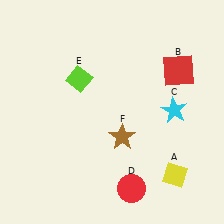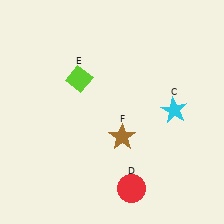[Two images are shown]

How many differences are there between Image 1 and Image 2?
There are 2 differences between the two images.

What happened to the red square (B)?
The red square (B) was removed in Image 2. It was in the top-right area of Image 1.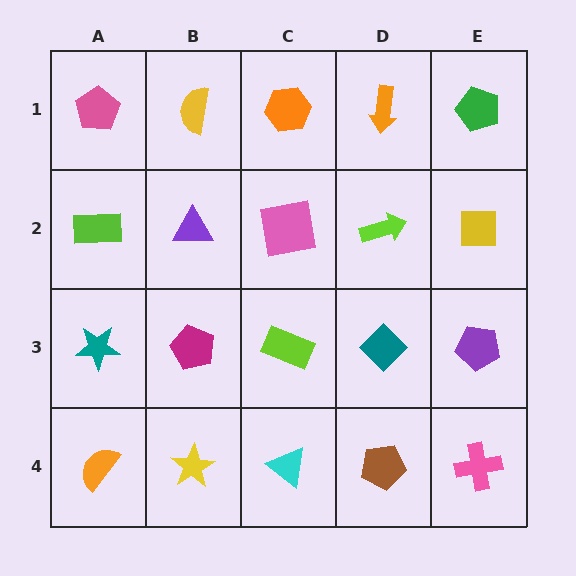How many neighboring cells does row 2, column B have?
4.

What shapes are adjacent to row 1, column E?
A yellow square (row 2, column E), an orange arrow (row 1, column D).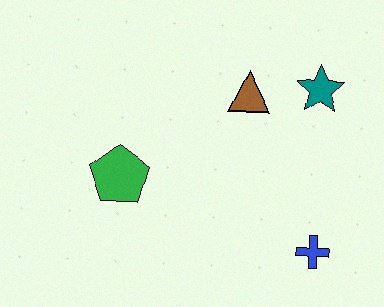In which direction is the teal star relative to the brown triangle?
The teal star is to the right of the brown triangle.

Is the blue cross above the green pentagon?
No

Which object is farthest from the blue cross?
The green pentagon is farthest from the blue cross.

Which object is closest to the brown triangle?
The teal star is closest to the brown triangle.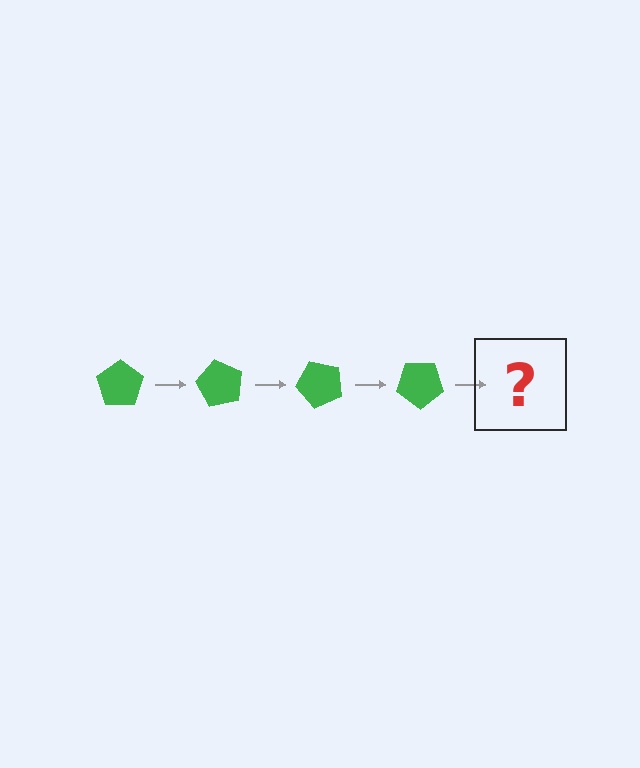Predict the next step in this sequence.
The next step is a green pentagon rotated 240 degrees.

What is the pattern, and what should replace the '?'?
The pattern is that the pentagon rotates 60 degrees each step. The '?' should be a green pentagon rotated 240 degrees.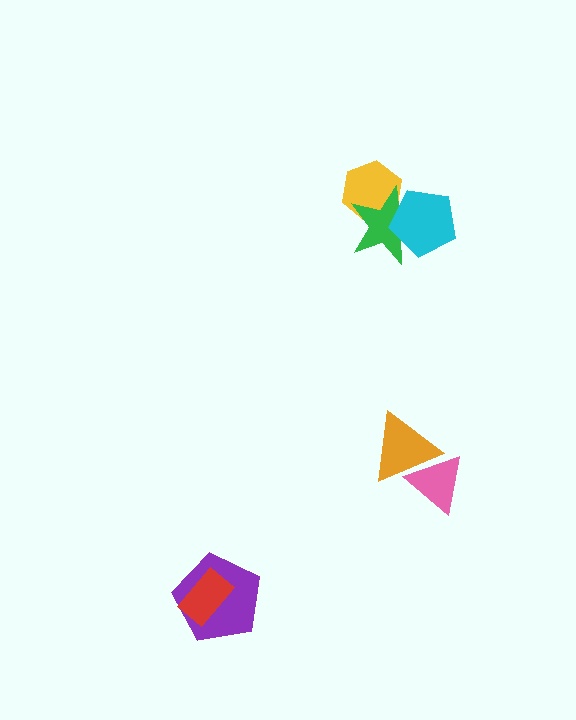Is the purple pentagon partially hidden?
Yes, it is partially covered by another shape.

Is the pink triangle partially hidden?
Yes, it is partially covered by another shape.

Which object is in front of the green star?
The cyan pentagon is in front of the green star.